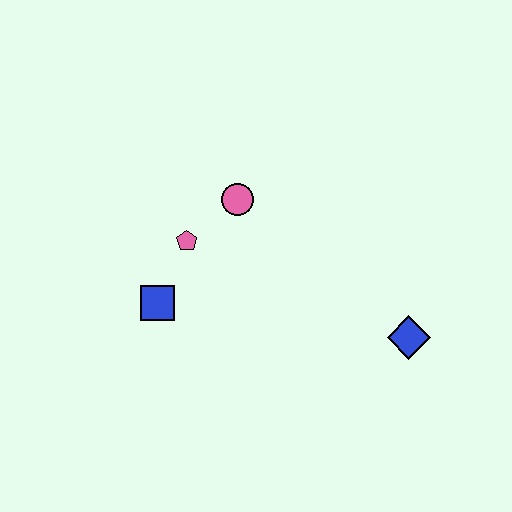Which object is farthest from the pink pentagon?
The blue diamond is farthest from the pink pentagon.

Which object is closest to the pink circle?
The pink pentagon is closest to the pink circle.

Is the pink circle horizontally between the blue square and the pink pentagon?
No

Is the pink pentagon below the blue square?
No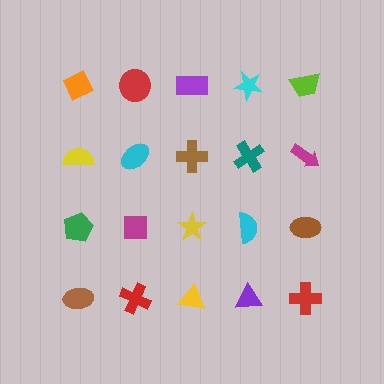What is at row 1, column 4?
A cyan star.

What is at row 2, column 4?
A teal cross.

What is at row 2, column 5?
A magenta arrow.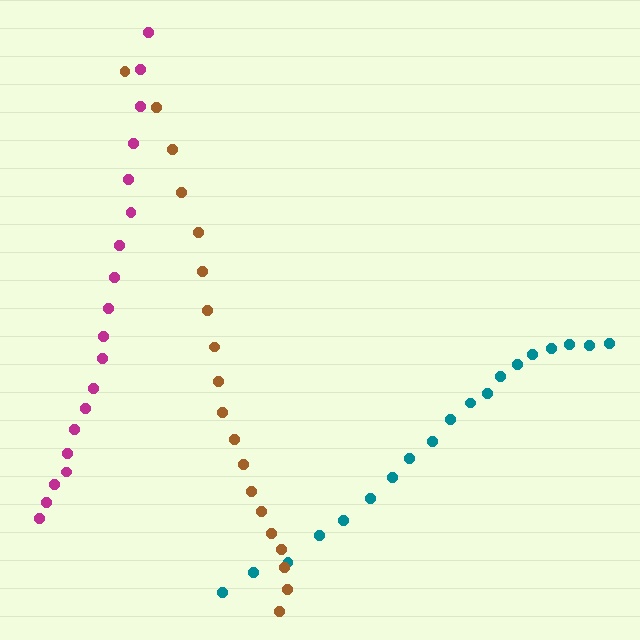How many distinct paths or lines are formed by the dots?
There are 3 distinct paths.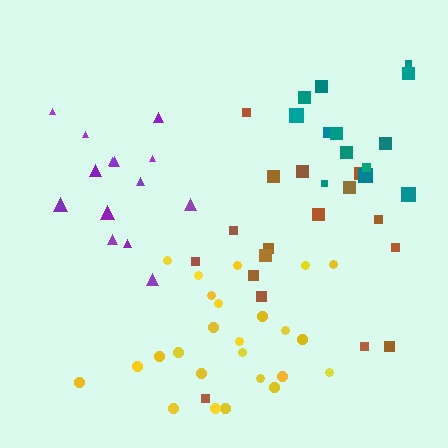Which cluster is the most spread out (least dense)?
Teal.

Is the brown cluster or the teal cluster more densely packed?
Brown.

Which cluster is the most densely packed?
Purple.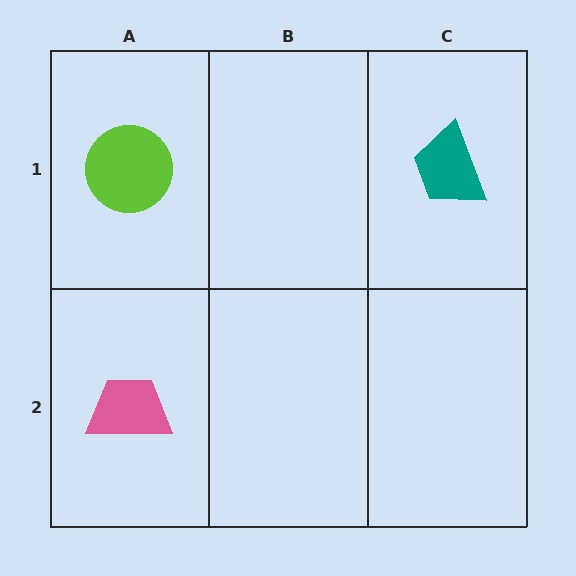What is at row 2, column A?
A pink trapezoid.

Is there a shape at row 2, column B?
No, that cell is empty.